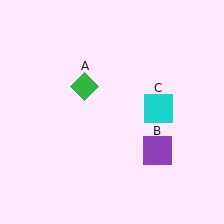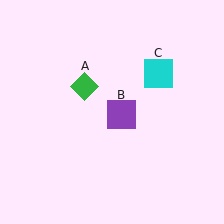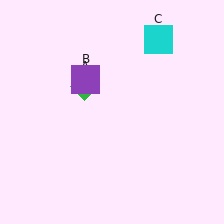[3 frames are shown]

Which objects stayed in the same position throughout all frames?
Green diamond (object A) remained stationary.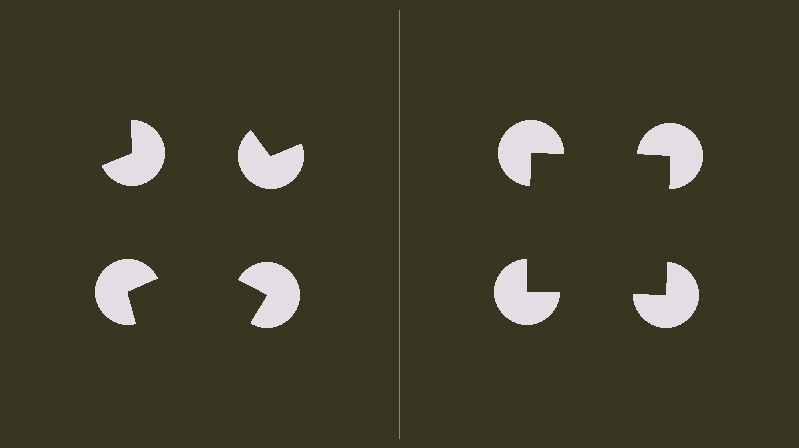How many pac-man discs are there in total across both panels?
8 — 4 on each side.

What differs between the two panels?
The pac-man discs are positioned identically on both sides; only the wedge orientations differ. On the right they align to a square; on the left they are misaligned.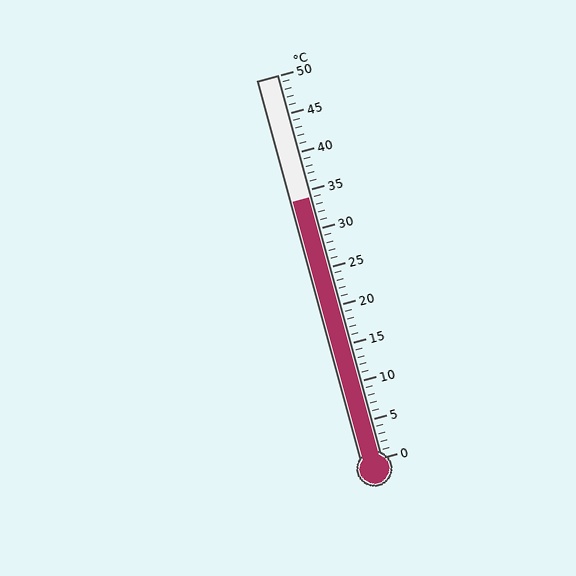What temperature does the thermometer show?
The thermometer shows approximately 34°C.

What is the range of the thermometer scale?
The thermometer scale ranges from 0°C to 50°C.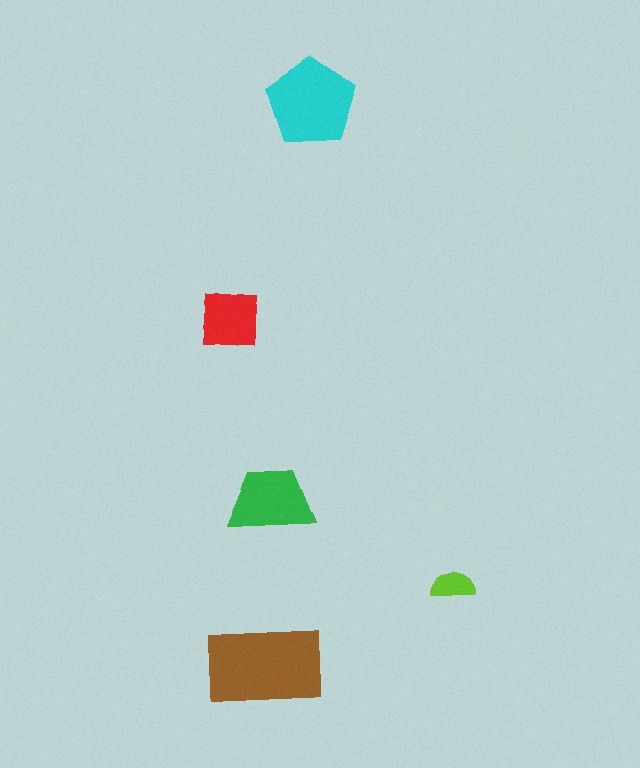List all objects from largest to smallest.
The brown rectangle, the cyan pentagon, the green trapezoid, the red square, the lime semicircle.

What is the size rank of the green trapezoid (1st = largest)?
3rd.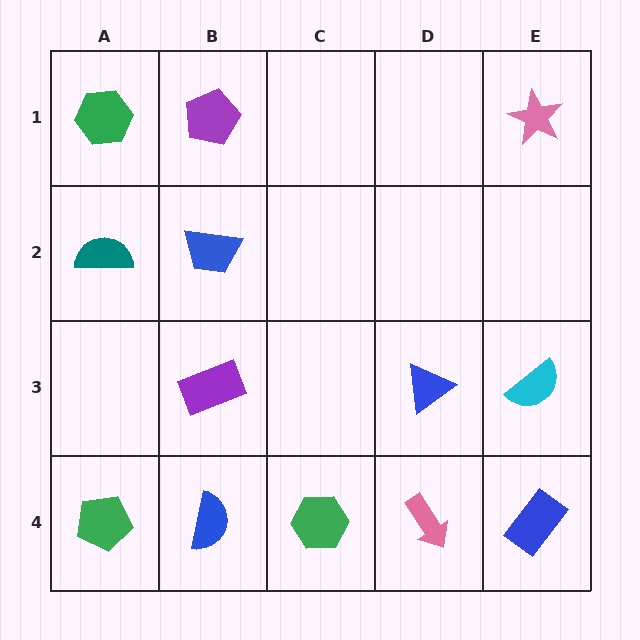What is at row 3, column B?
A purple rectangle.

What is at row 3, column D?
A blue triangle.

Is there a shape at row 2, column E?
No, that cell is empty.